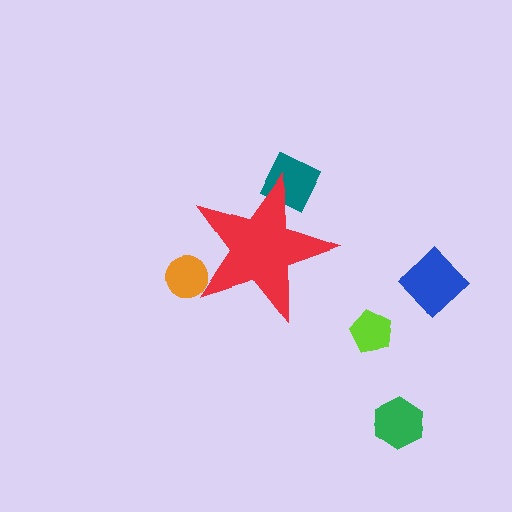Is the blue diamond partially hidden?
No, the blue diamond is fully visible.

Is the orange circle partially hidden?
Yes, the orange circle is partially hidden behind the red star.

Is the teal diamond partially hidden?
Yes, the teal diamond is partially hidden behind the red star.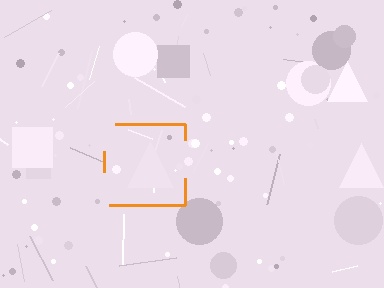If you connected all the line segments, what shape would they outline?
They would outline a square.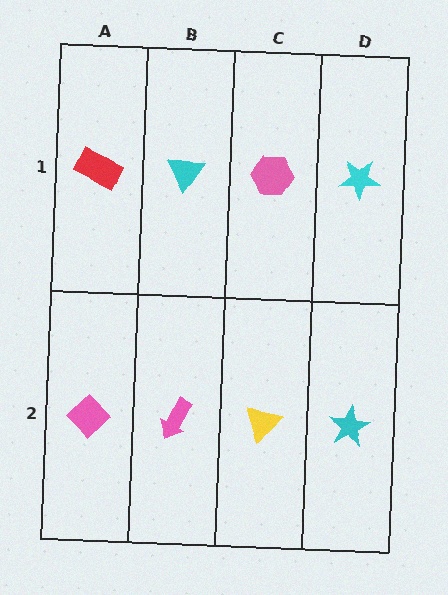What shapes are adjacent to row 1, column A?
A pink diamond (row 2, column A), a cyan triangle (row 1, column B).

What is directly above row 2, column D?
A cyan star.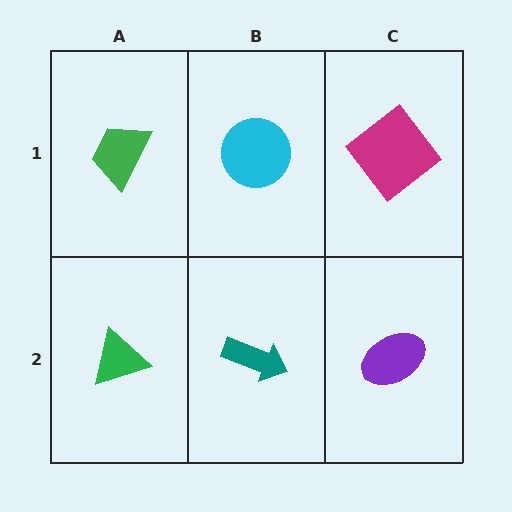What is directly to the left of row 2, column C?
A teal arrow.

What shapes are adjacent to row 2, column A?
A green trapezoid (row 1, column A), a teal arrow (row 2, column B).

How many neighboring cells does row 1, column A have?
2.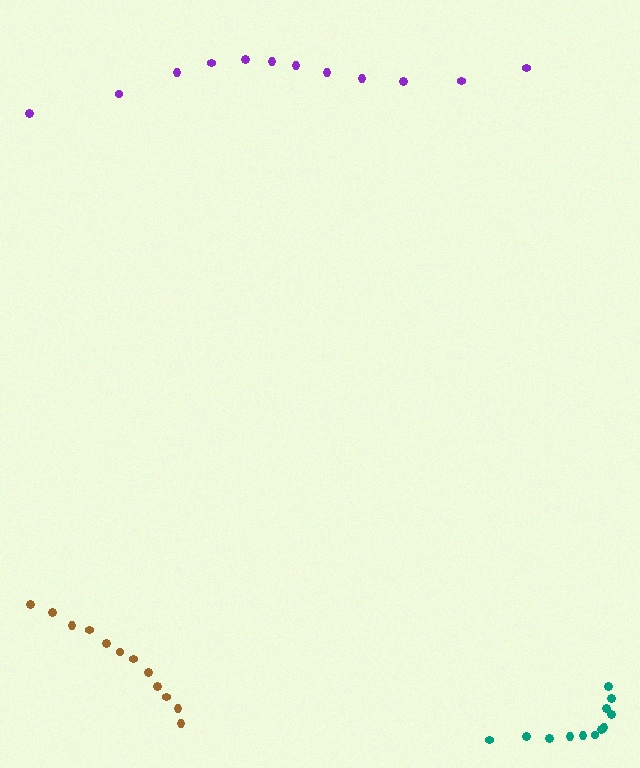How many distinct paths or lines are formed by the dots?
There are 3 distinct paths.